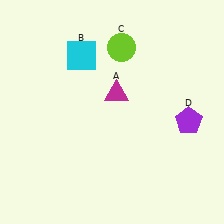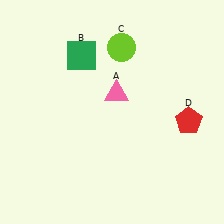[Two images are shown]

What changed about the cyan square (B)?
In Image 1, B is cyan. In Image 2, it changed to green.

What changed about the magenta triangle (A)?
In Image 1, A is magenta. In Image 2, it changed to pink.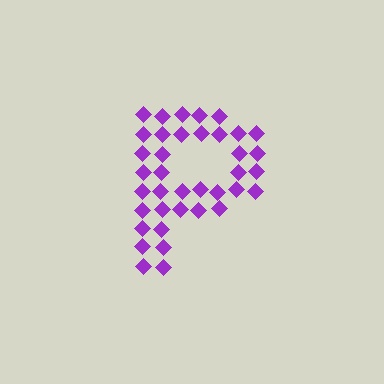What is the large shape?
The large shape is the letter P.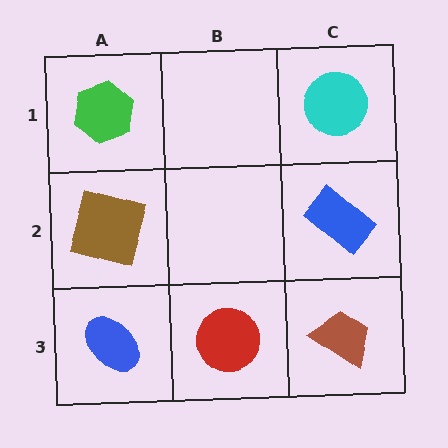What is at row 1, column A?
A green hexagon.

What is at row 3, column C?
A brown trapezoid.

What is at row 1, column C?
A cyan circle.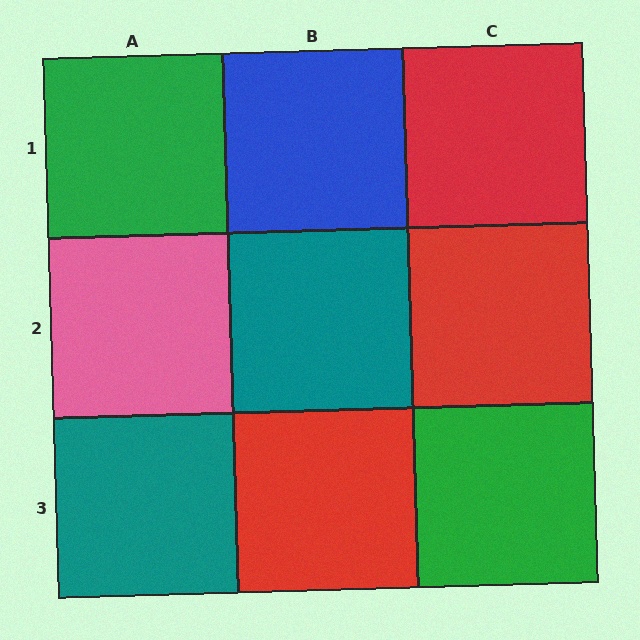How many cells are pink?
1 cell is pink.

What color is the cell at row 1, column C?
Red.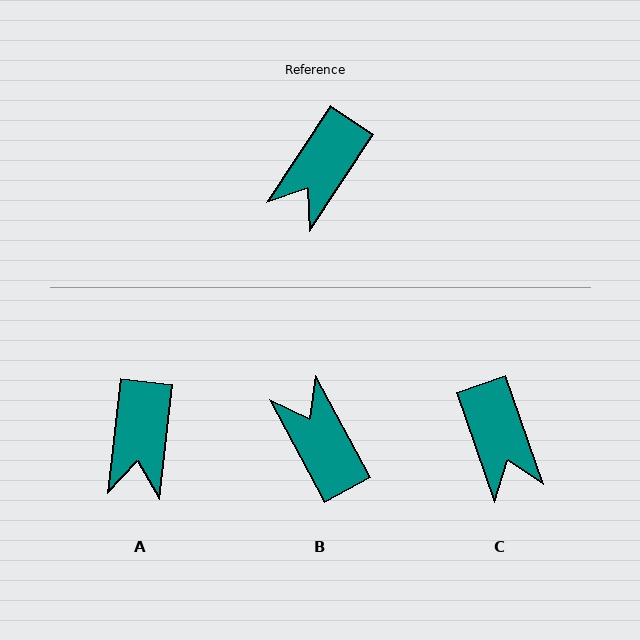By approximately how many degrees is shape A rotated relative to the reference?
Approximately 27 degrees counter-clockwise.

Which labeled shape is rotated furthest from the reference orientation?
B, about 119 degrees away.